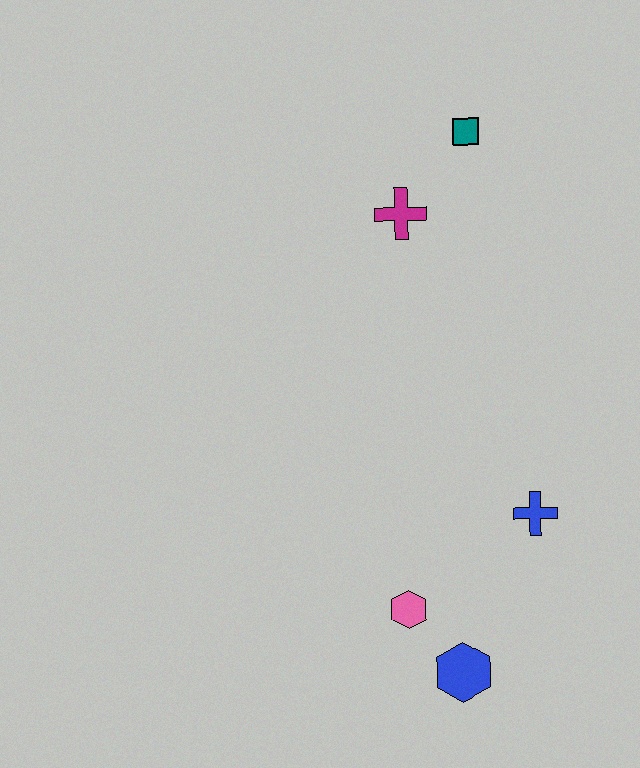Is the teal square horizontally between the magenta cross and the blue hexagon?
No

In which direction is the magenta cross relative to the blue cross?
The magenta cross is above the blue cross.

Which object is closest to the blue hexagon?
The pink hexagon is closest to the blue hexagon.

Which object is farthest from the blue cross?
The teal square is farthest from the blue cross.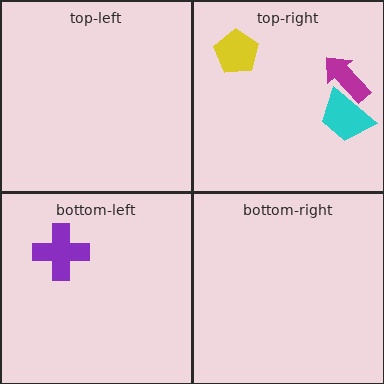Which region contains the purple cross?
The bottom-left region.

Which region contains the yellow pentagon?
The top-right region.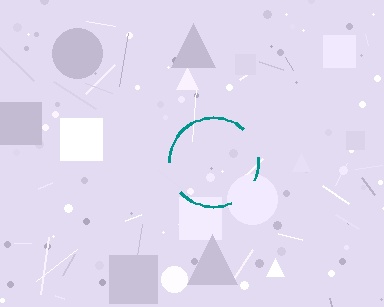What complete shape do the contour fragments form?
The contour fragments form a circle.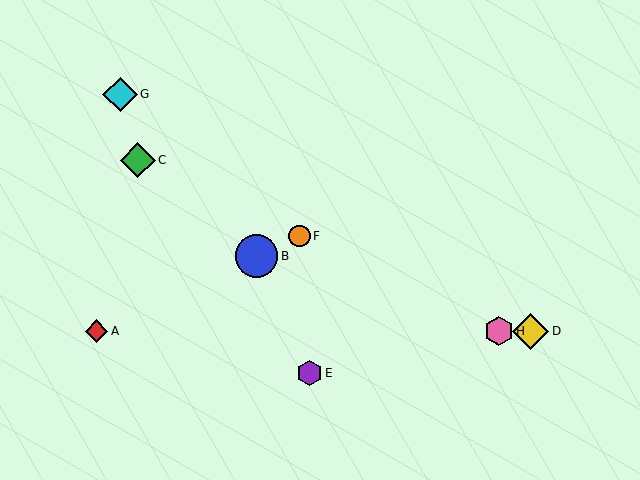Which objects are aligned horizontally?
Objects A, D, H are aligned horizontally.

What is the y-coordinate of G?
Object G is at y≈94.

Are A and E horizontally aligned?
No, A is at y≈331 and E is at y≈373.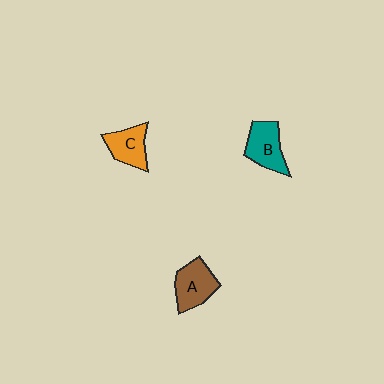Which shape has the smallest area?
Shape C (orange).